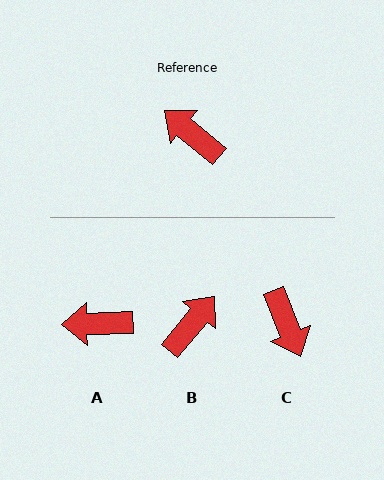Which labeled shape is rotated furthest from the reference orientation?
C, about 152 degrees away.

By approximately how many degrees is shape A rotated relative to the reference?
Approximately 41 degrees counter-clockwise.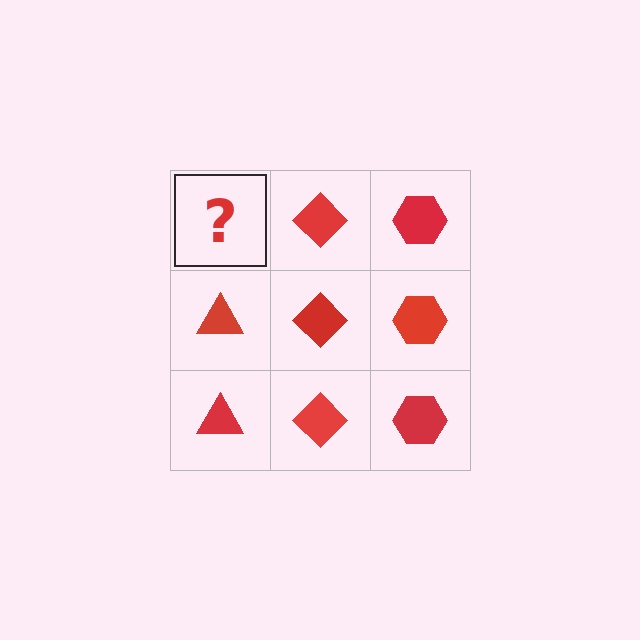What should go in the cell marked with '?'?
The missing cell should contain a red triangle.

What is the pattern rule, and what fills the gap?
The rule is that each column has a consistent shape. The gap should be filled with a red triangle.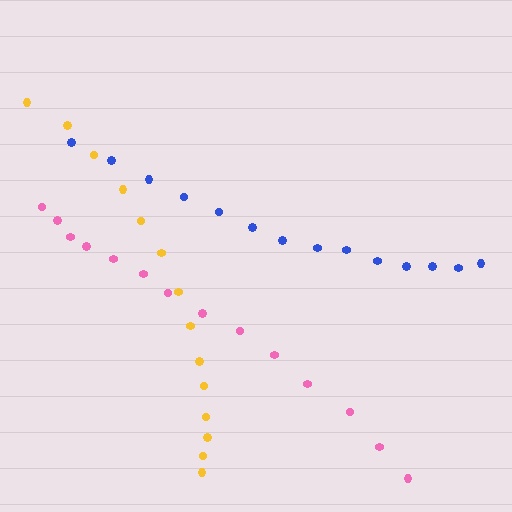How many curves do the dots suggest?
There are 3 distinct paths.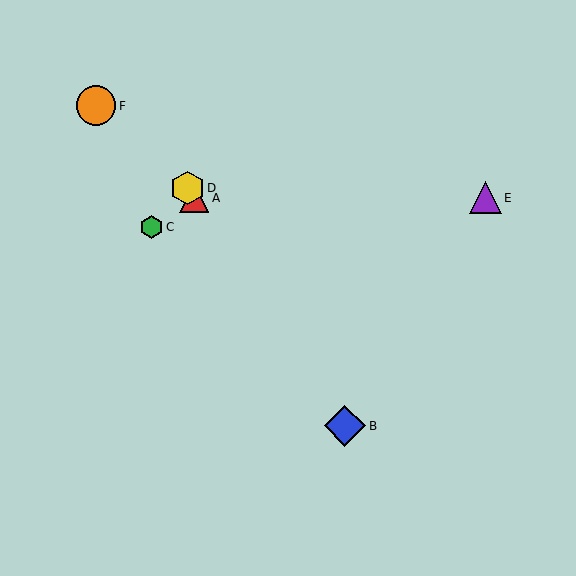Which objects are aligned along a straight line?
Objects A, B, D are aligned along a straight line.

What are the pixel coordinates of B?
Object B is at (345, 426).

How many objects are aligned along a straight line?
3 objects (A, B, D) are aligned along a straight line.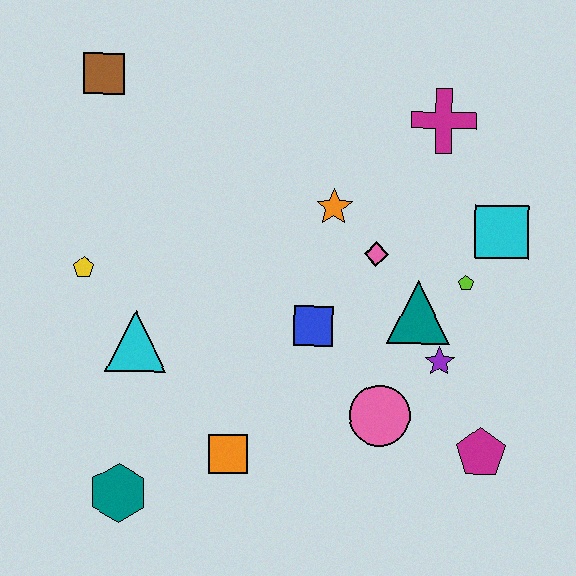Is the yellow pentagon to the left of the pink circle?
Yes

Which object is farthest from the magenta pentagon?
The brown square is farthest from the magenta pentagon.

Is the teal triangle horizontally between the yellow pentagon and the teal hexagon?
No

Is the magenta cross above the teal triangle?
Yes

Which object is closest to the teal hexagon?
The orange square is closest to the teal hexagon.